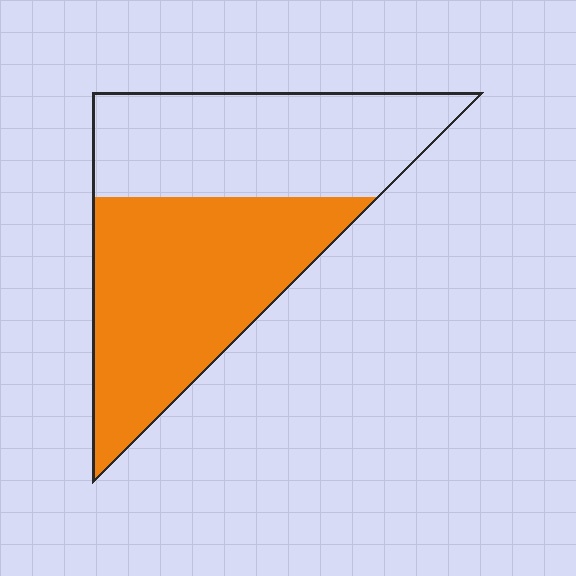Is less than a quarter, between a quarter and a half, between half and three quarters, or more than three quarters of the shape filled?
Between half and three quarters.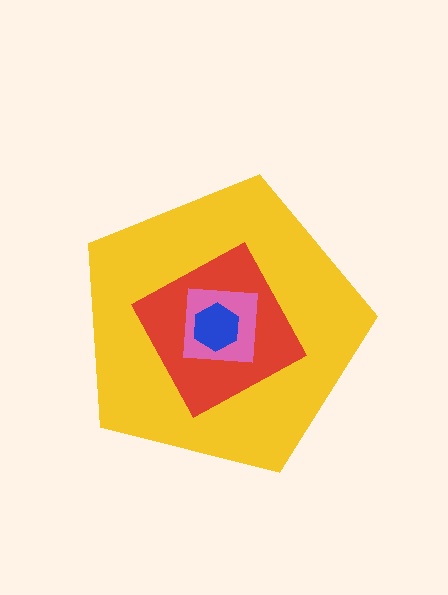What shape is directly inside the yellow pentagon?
The red diamond.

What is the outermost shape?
The yellow pentagon.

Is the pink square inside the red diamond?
Yes.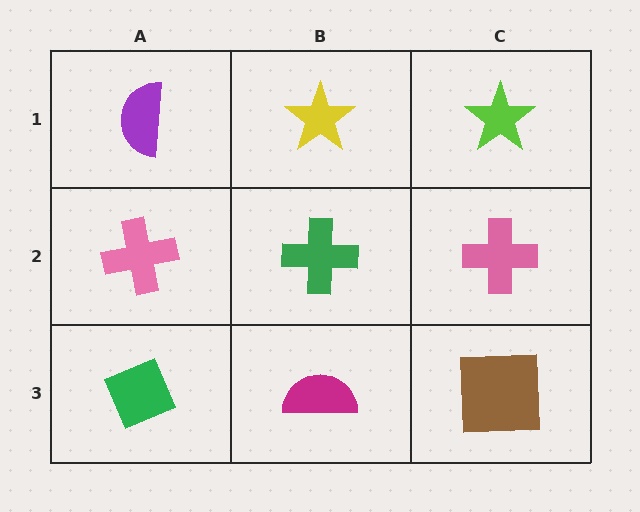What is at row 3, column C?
A brown square.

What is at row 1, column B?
A yellow star.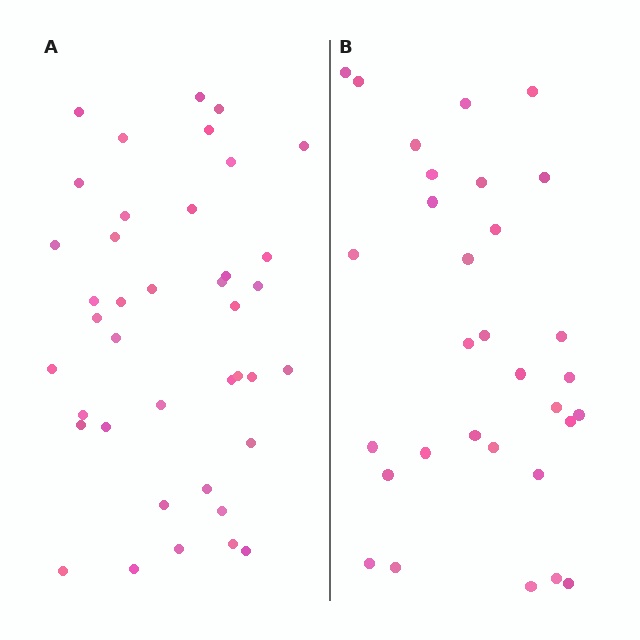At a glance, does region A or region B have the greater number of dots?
Region A (the left region) has more dots.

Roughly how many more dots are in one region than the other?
Region A has roughly 8 or so more dots than region B.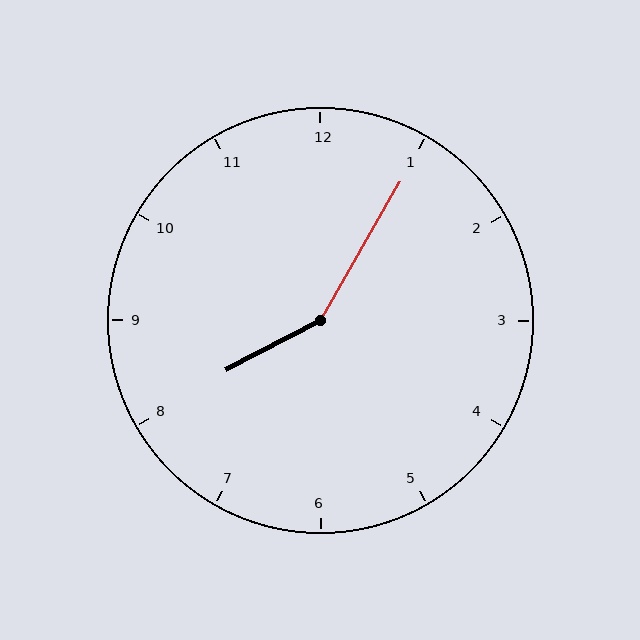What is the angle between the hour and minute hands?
Approximately 148 degrees.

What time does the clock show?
8:05.